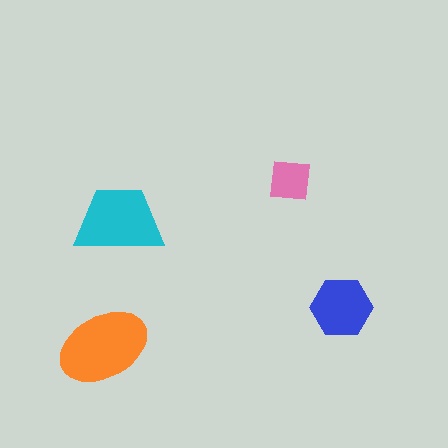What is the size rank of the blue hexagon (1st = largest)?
3rd.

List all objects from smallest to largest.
The pink square, the blue hexagon, the cyan trapezoid, the orange ellipse.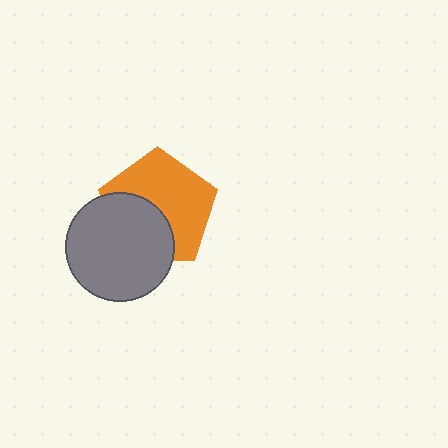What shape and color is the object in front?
The object in front is a gray circle.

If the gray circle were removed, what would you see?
You would see the complete orange pentagon.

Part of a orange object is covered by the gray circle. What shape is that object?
It is a pentagon.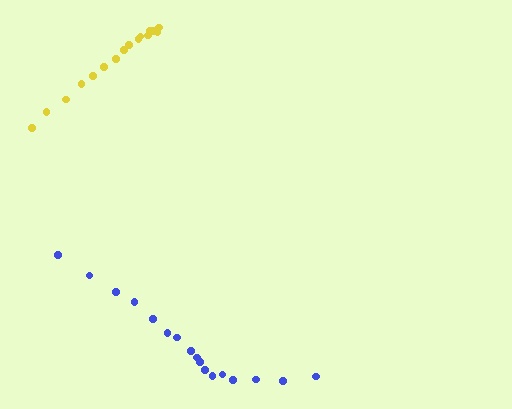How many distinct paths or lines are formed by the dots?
There are 2 distinct paths.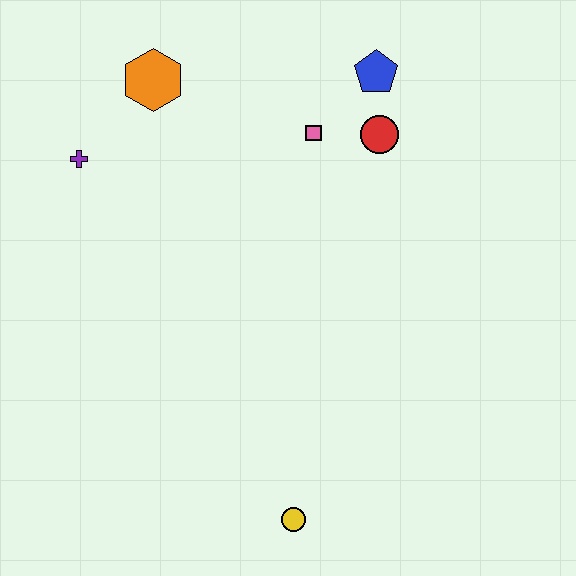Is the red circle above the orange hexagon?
No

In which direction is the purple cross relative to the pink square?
The purple cross is to the left of the pink square.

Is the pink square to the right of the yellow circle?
Yes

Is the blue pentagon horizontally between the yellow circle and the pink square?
No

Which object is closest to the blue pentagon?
The red circle is closest to the blue pentagon.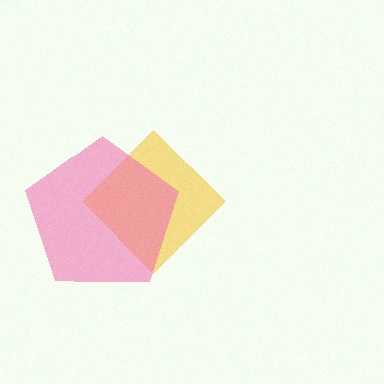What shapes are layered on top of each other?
The layered shapes are: a yellow diamond, a pink pentagon.